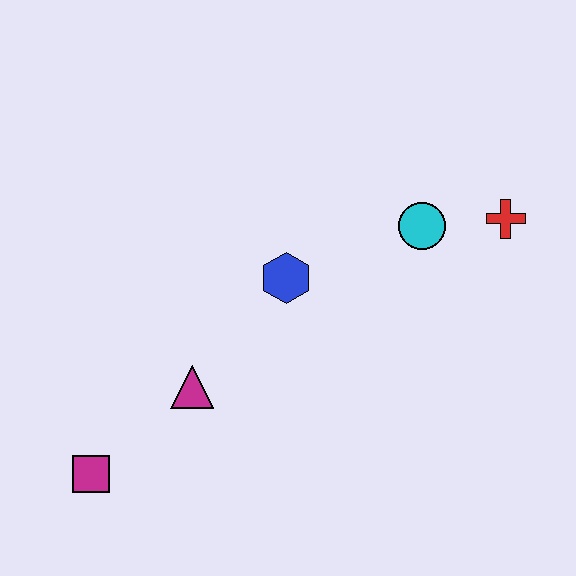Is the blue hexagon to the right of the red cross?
No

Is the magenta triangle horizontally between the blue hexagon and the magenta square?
Yes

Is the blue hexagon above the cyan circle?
No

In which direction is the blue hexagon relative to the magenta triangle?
The blue hexagon is above the magenta triangle.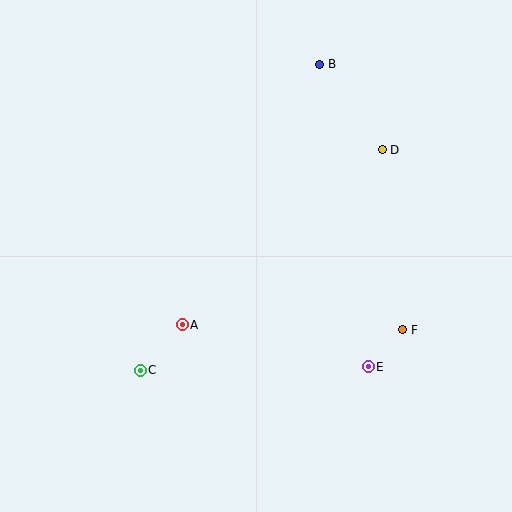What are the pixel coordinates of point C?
Point C is at (140, 370).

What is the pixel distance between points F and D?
The distance between F and D is 181 pixels.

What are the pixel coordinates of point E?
Point E is at (368, 367).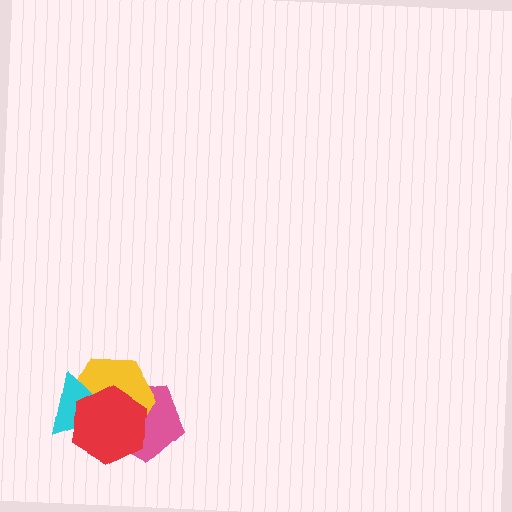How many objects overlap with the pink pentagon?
3 objects overlap with the pink pentagon.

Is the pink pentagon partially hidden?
Yes, it is partially covered by another shape.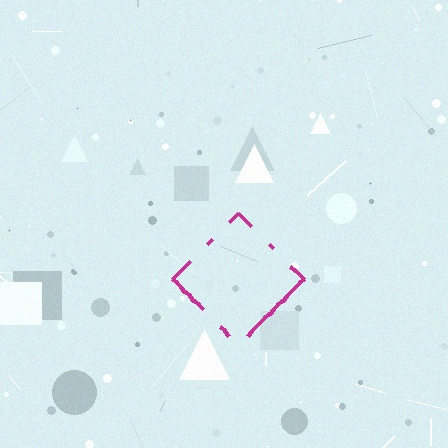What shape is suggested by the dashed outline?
The dashed outline suggests a diamond.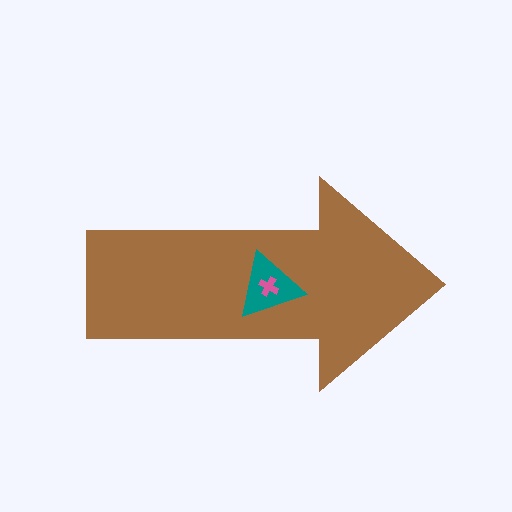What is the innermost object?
The pink cross.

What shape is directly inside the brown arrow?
The teal triangle.